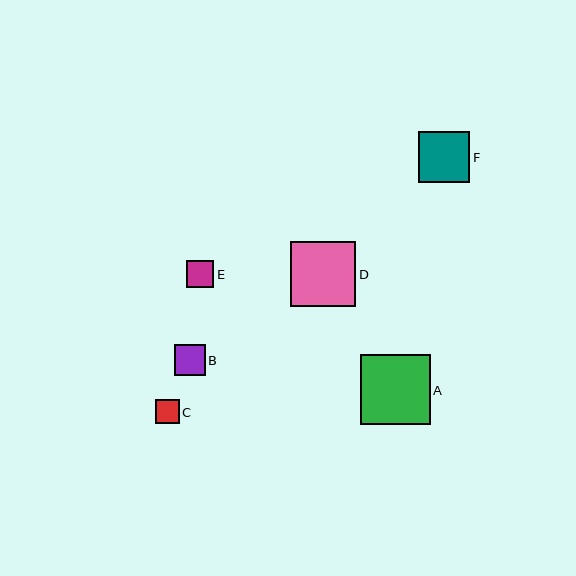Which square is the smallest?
Square C is the smallest with a size of approximately 24 pixels.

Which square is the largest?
Square A is the largest with a size of approximately 70 pixels.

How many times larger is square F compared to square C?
Square F is approximately 2.1 times the size of square C.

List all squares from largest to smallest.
From largest to smallest: A, D, F, B, E, C.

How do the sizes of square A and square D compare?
Square A and square D are approximately the same size.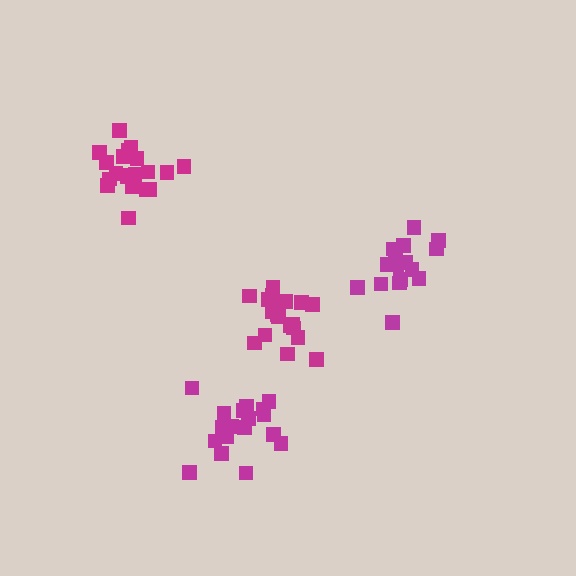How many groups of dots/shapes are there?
There are 4 groups.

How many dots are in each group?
Group 1: 16 dots, Group 2: 21 dots, Group 3: 18 dots, Group 4: 20 dots (75 total).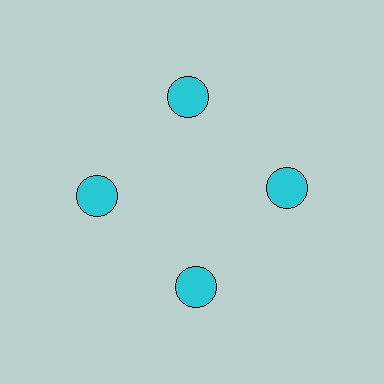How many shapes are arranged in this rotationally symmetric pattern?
There are 4 shapes, arranged in 4 groups of 1.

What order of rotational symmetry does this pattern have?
This pattern has 4-fold rotational symmetry.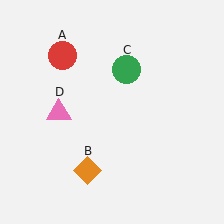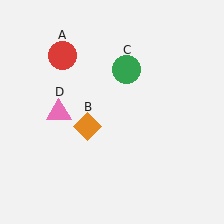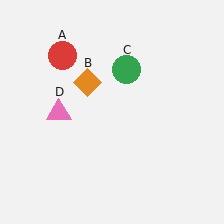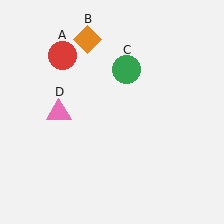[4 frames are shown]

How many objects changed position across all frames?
1 object changed position: orange diamond (object B).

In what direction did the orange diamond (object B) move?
The orange diamond (object B) moved up.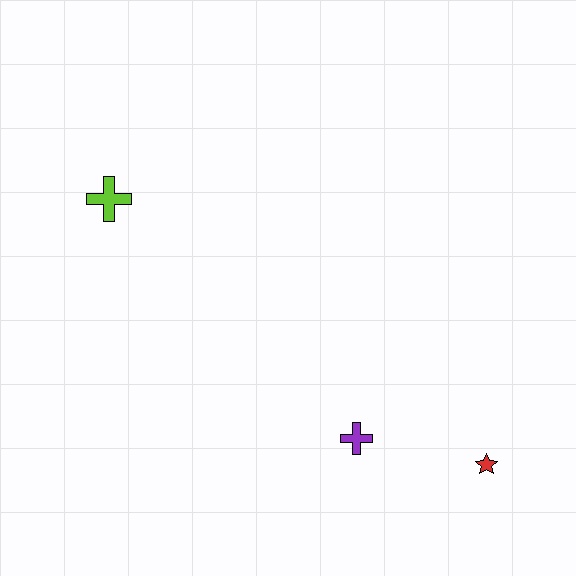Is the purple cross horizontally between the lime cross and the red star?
Yes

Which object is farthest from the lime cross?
The red star is farthest from the lime cross.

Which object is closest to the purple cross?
The red star is closest to the purple cross.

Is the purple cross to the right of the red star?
No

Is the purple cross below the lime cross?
Yes